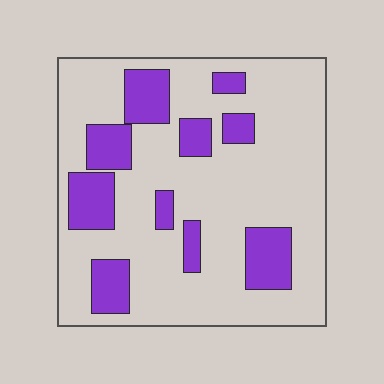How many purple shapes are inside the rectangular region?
10.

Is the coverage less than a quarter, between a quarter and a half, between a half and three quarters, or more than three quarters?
Less than a quarter.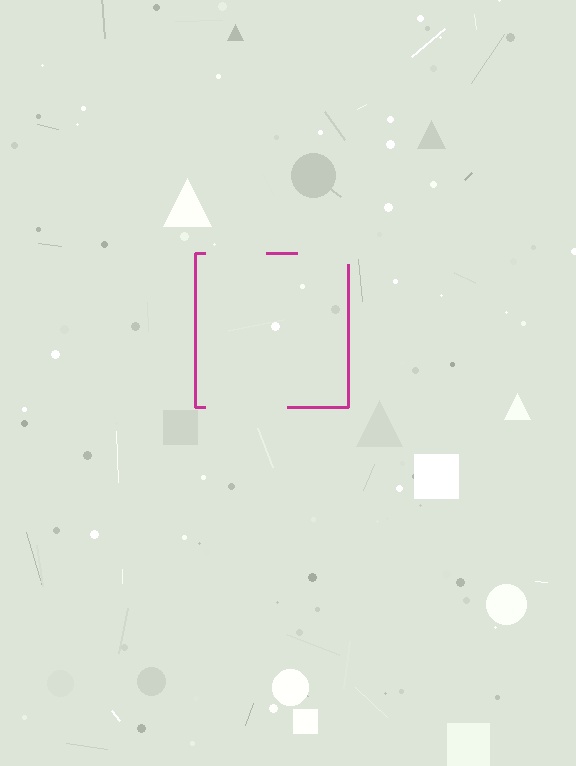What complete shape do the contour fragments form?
The contour fragments form a square.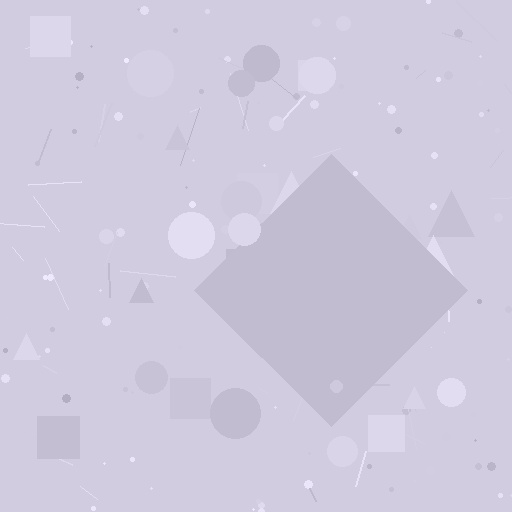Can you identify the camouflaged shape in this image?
The camouflaged shape is a diamond.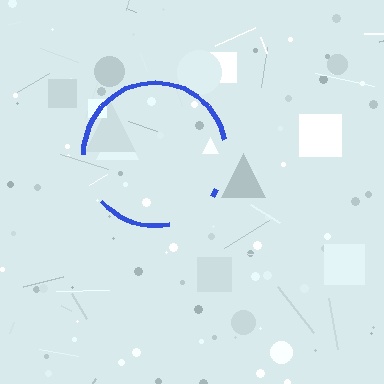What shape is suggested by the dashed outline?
The dashed outline suggests a circle.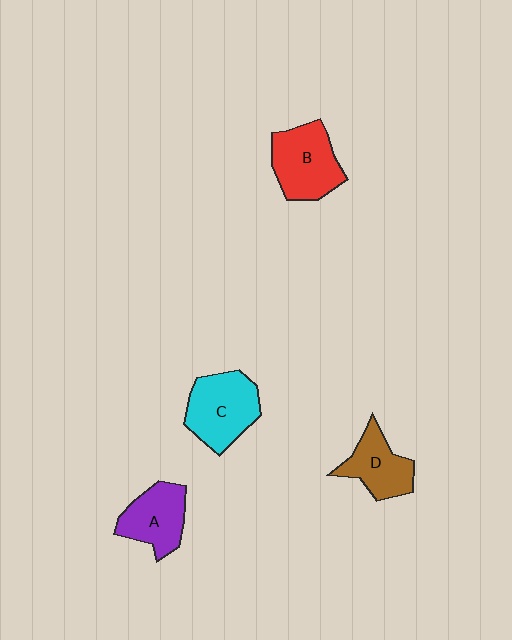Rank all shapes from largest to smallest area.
From largest to smallest: C (cyan), B (red), A (purple), D (brown).